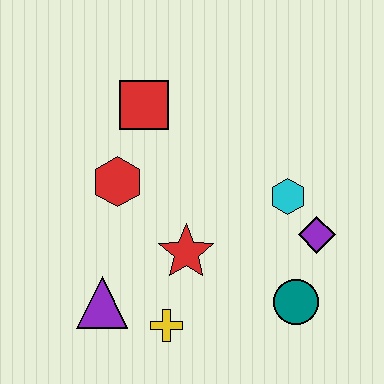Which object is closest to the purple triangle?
The yellow cross is closest to the purple triangle.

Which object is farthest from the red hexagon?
The teal circle is farthest from the red hexagon.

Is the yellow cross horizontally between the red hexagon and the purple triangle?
No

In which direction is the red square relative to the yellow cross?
The red square is above the yellow cross.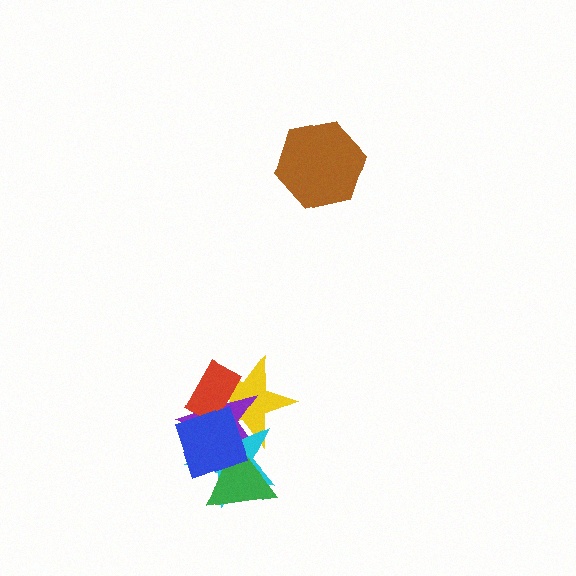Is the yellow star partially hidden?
Yes, it is partially covered by another shape.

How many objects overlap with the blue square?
4 objects overlap with the blue square.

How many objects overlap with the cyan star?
4 objects overlap with the cyan star.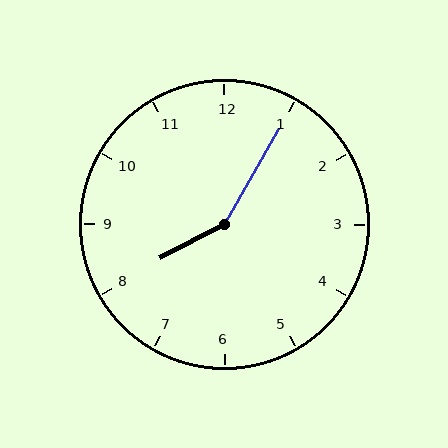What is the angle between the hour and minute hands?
Approximately 148 degrees.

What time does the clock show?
8:05.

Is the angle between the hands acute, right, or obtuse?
It is obtuse.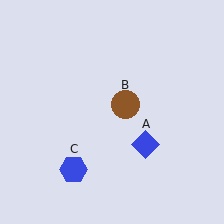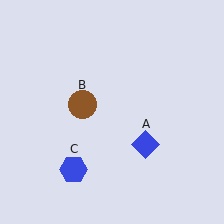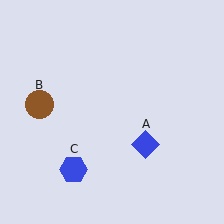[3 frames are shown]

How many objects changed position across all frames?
1 object changed position: brown circle (object B).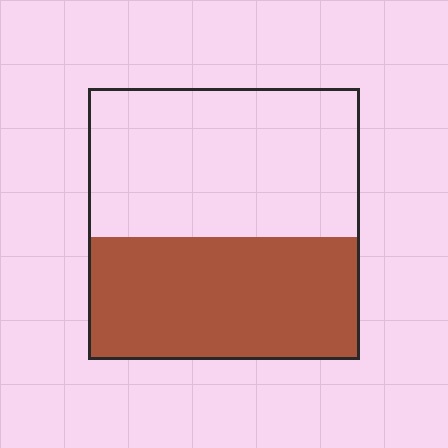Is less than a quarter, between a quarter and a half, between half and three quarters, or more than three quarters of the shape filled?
Between a quarter and a half.